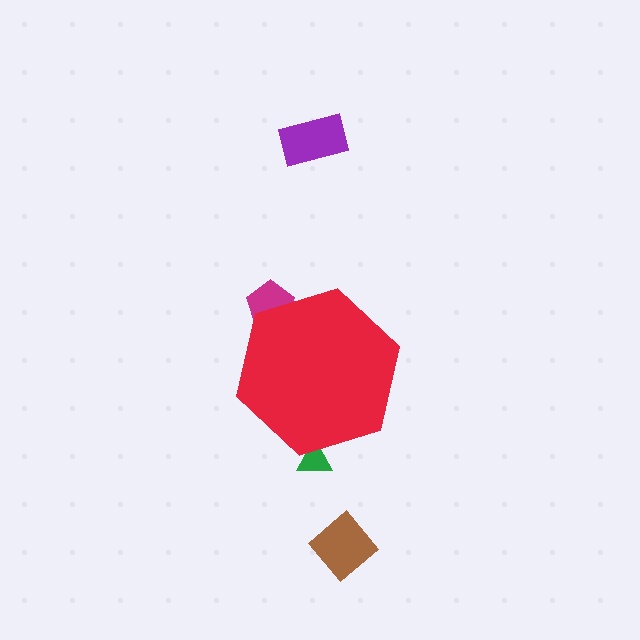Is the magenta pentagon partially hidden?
Yes, the magenta pentagon is partially hidden behind the red hexagon.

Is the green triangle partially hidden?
Yes, the green triangle is partially hidden behind the red hexagon.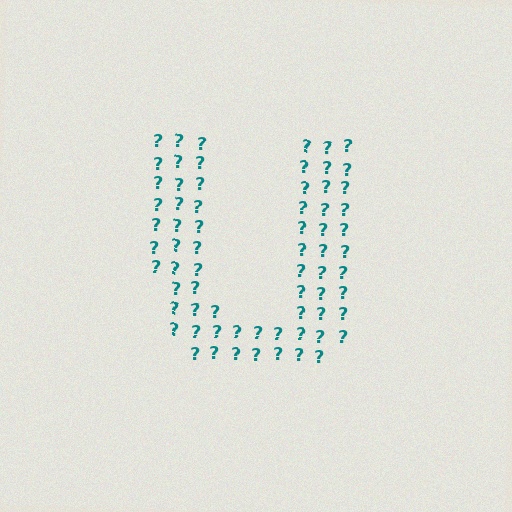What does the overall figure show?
The overall figure shows the letter U.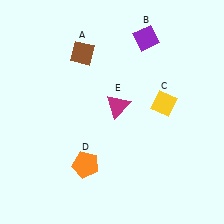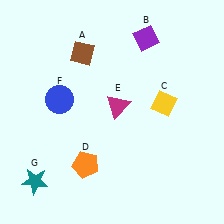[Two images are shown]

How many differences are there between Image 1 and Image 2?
There are 2 differences between the two images.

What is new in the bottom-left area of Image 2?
A teal star (G) was added in the bottom-left area of Image 2.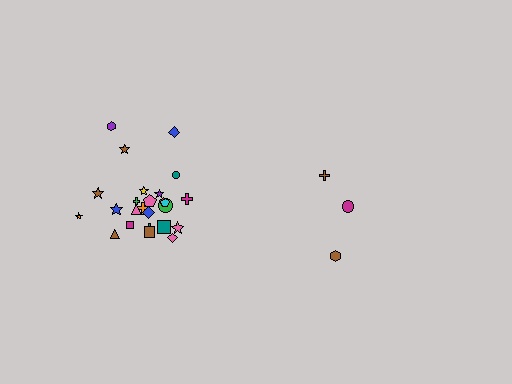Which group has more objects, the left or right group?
The left group.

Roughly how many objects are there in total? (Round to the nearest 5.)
Roughly 30 objects in total.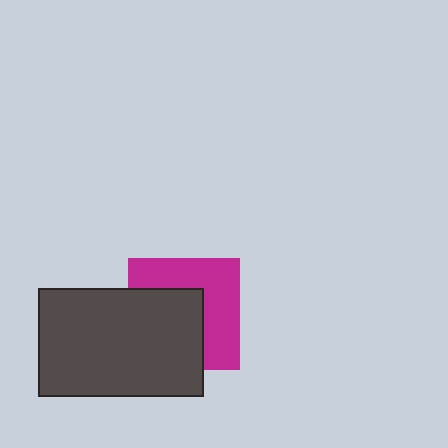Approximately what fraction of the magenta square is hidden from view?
Roughly 50% of the magenta square is hidden behind the dark gray rectangle.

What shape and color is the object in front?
The object in front is a dark gray rectangle.